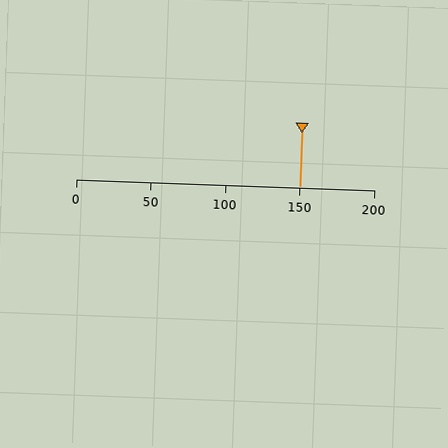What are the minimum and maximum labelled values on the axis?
The axis runs from 0 to 200.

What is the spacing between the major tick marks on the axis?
The major ticks are spaced 50 apart.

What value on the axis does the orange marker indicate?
The marker indicates approximately 150.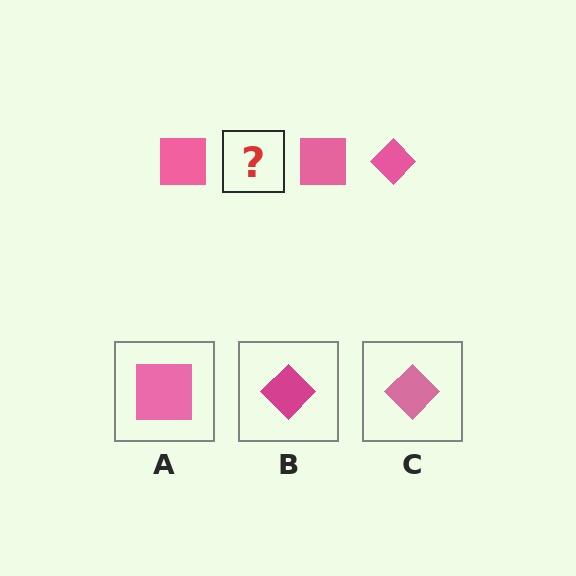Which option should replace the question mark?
Option C.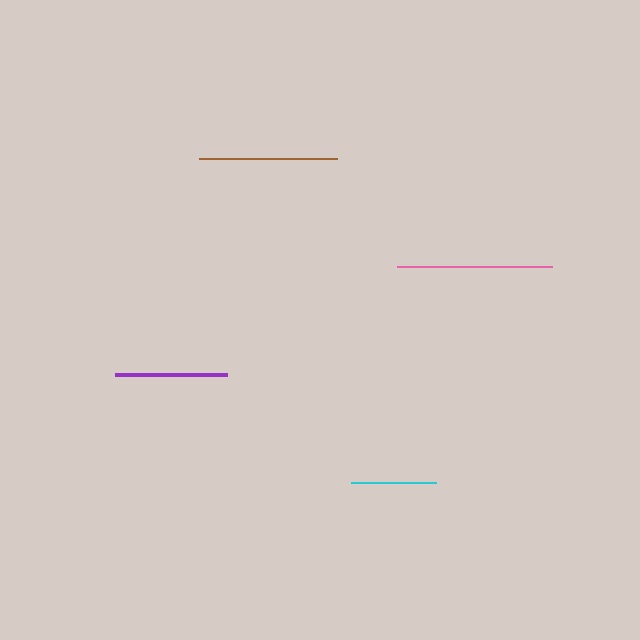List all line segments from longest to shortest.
From longest to shortest: pink, brown, purple, cyan.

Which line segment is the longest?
The pink line is the longest at approximately 155 pixels.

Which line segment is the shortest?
The cyan line is the shortest at approximately 85 pixels.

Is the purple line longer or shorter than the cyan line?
The purple line is longer than the cyan line.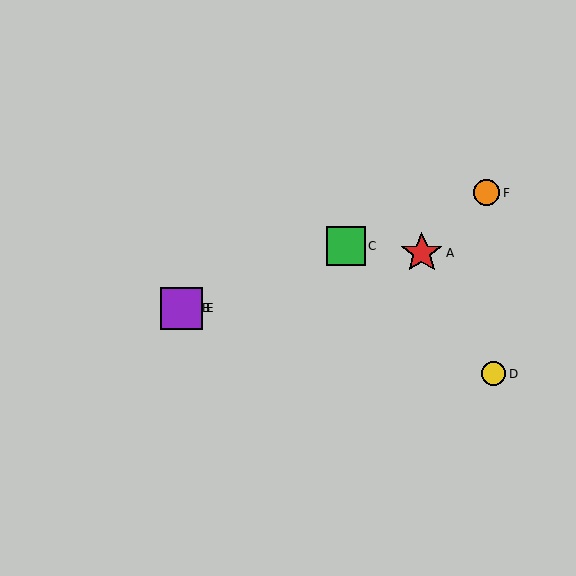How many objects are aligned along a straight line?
4 objects (B, C, E, F) are aligned along a straight line.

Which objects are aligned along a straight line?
Objects B, C, E, F are aligned along a straight line.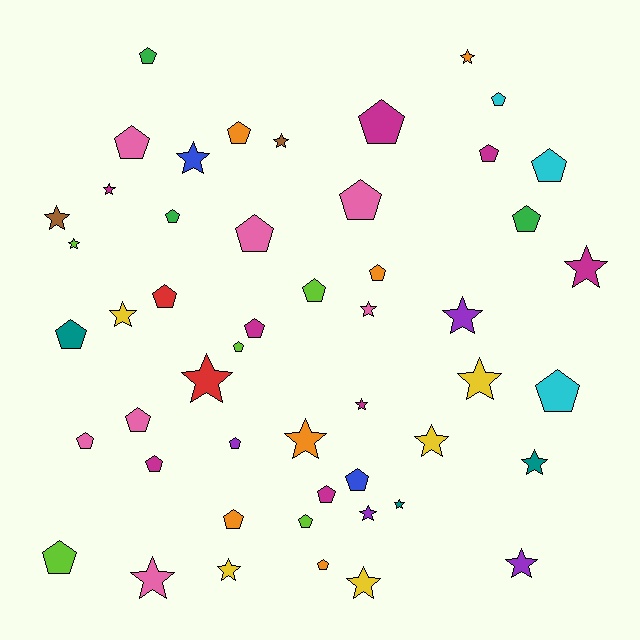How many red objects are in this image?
There are 2 red objects.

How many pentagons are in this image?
There are 28 pentagons.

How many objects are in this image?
There are 50 objects.